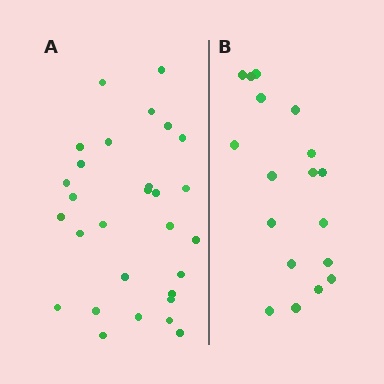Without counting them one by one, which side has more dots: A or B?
Region A (the left region) has more dots.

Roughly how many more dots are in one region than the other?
Region A has roughly 12 or so more dots than region B.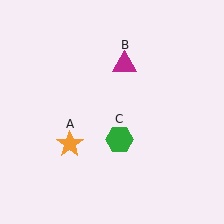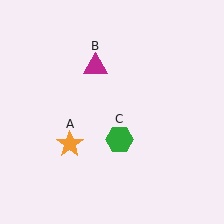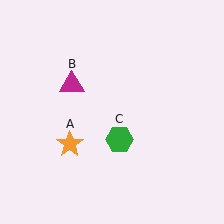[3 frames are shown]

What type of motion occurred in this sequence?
The magenta triangle (object B) rotated counterclockwise around the center of the scene.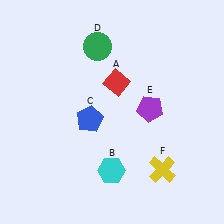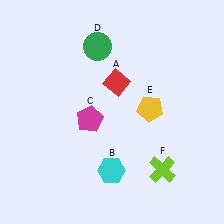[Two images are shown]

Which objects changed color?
C changed from blue to magenta. E changed from purple to yellow. F changed from yellow to lime.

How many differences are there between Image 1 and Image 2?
There are 3 differences between the two images.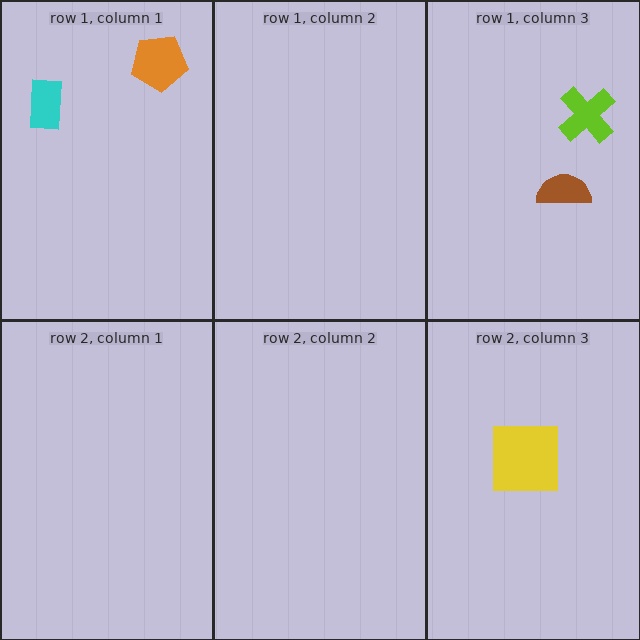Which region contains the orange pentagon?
The row 1, column 1 region.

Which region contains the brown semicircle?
The row 1, column 3 region.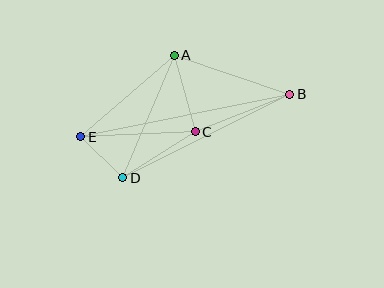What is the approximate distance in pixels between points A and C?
The distance between A and C is approximately 80 pixels.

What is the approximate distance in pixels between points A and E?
The distance between A and E is approximately 124 pixels.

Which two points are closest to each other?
Points D and E are closest to each other.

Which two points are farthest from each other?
Points B and E are farthest from each other.